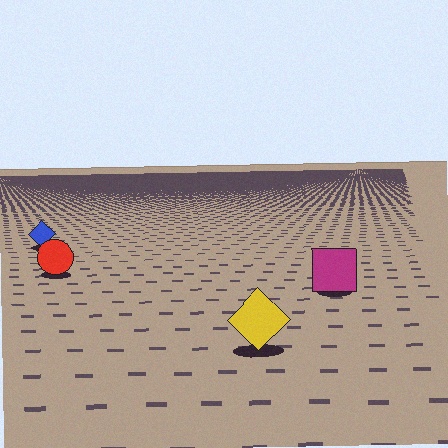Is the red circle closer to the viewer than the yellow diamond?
No. The yellow diamond is closer — you can tell from the texture gradient: the ground texture is coarser near it.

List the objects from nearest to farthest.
From nearest to farthest: the yellow diamond, the magenta square, the red circle, the blue diamond.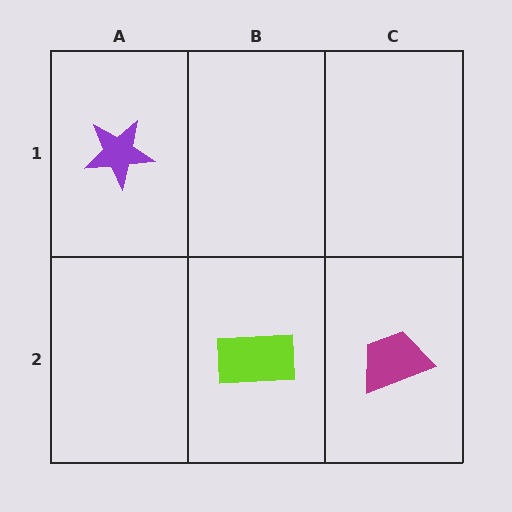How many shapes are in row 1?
1 shape.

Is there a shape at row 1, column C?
No, that cell is empty.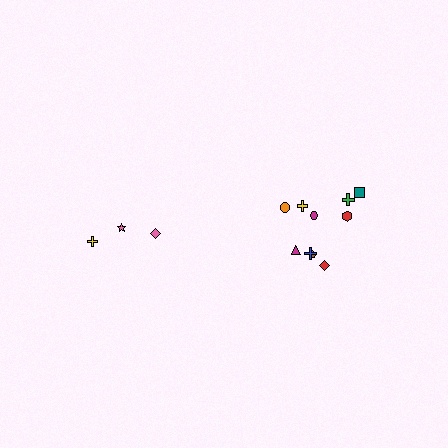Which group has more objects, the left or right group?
The right group.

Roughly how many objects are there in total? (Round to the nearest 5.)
Roughly 15 objects in total.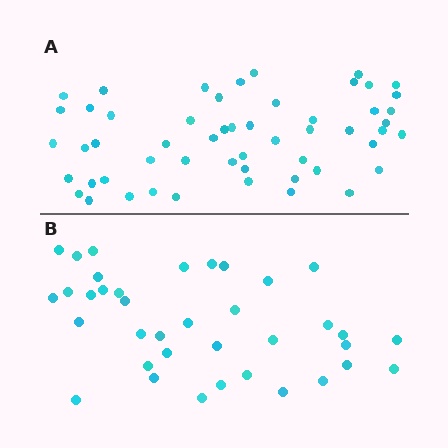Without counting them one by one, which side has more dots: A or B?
Region A (the top region) has more dots.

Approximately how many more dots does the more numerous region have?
Region A has approximately 15 more dots than region B.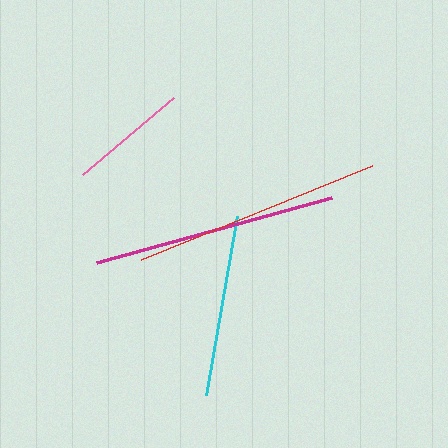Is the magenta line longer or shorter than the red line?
The red line is longer than the magenta line.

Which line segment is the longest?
The red line is the longest at approximately 249 pixels.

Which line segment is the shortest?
The pink line is the shortest at approximately 119 pixels.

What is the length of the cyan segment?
The cyan segment is approximately 182 pixels long.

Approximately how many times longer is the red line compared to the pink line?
The red line is approximately 2.1 times the length of the pink line.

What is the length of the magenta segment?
The magenta segment is approximately 243 pixels long.